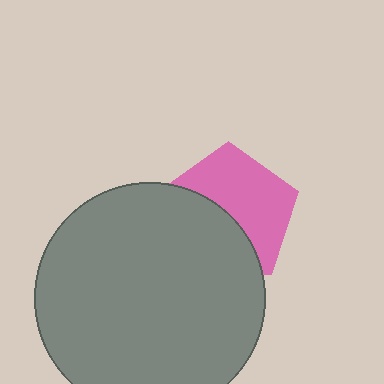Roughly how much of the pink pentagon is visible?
About half of it is visible (roughly 54%).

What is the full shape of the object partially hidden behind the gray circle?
The partially hidden object is a pink pentagon.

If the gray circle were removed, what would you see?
You would see the complete pink pentagon.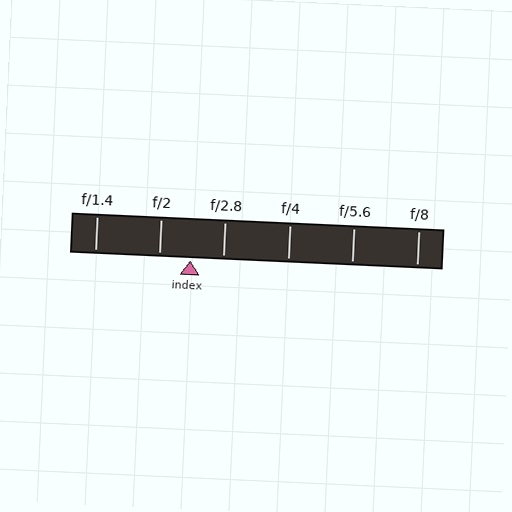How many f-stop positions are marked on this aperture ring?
There are 6 f-stop positions marked.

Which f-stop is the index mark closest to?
The index mark is closest to f/2.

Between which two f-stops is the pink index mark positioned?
The index mark is between f/2 and f/2.8.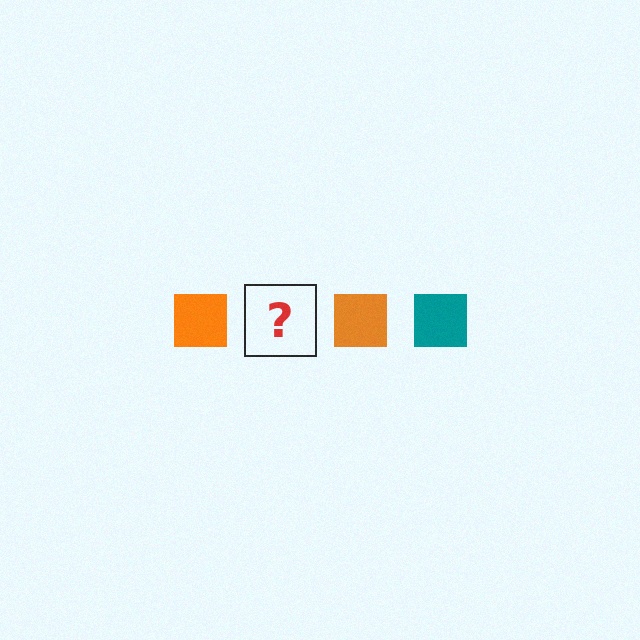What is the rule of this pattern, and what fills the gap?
The rule is that the pattern cycles through orange, teal squares. The gap should be filled with a teal square.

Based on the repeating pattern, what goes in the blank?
The blank should be a teal square.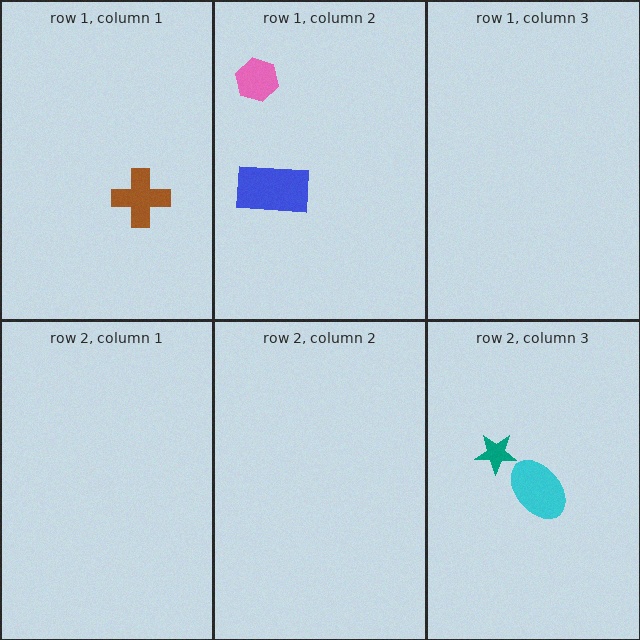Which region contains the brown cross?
The row 1, column 1 region.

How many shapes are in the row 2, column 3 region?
2.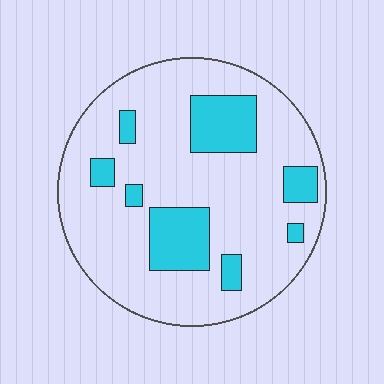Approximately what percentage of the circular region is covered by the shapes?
Approximately 20%.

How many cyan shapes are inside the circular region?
8.